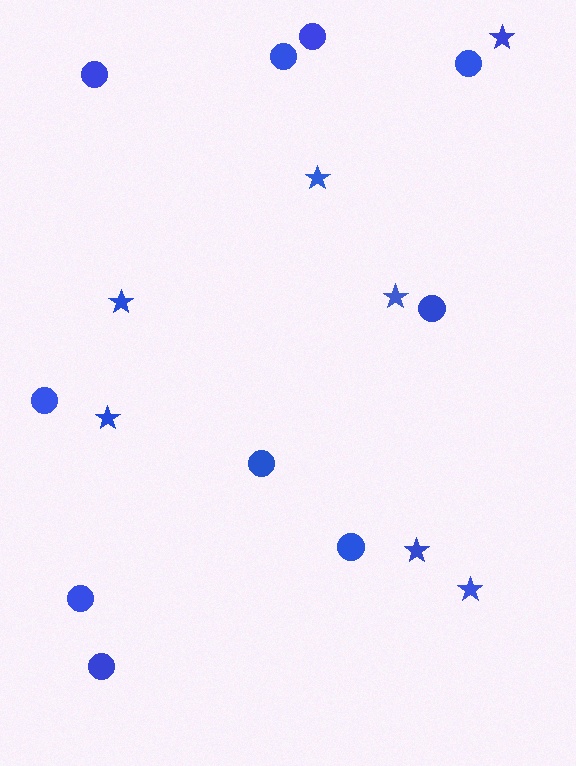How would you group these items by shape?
There are 2 groups: one group of circles (10) and one group of stars (7).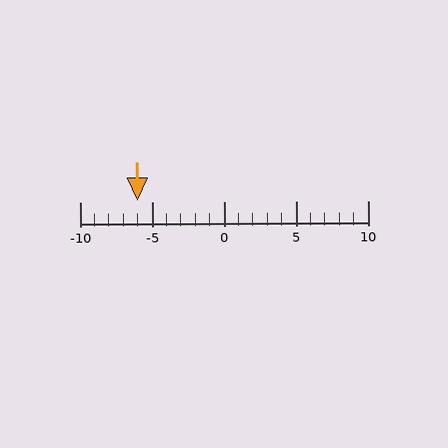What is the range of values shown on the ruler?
The ruler shows values from -10 to 10.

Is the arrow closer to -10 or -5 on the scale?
The arrow is closer to -5.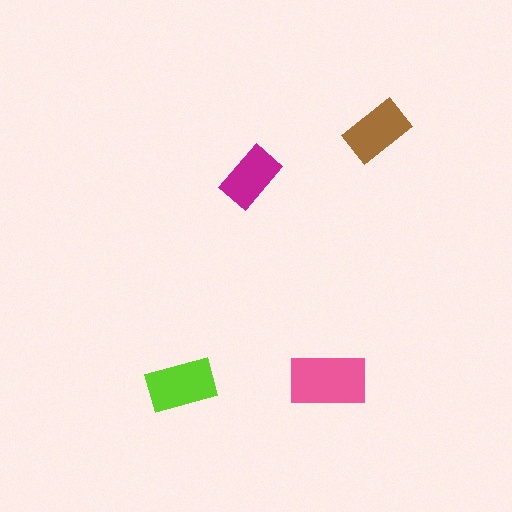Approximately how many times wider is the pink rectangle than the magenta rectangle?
About 1.5 times wider.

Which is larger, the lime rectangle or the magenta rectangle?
The lime one.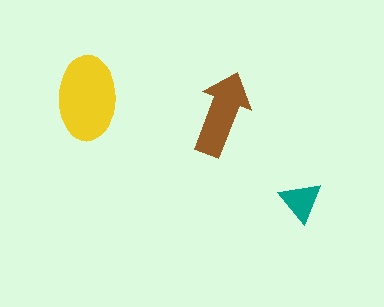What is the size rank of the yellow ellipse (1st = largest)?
1st.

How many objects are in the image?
There are 3 objects in the image.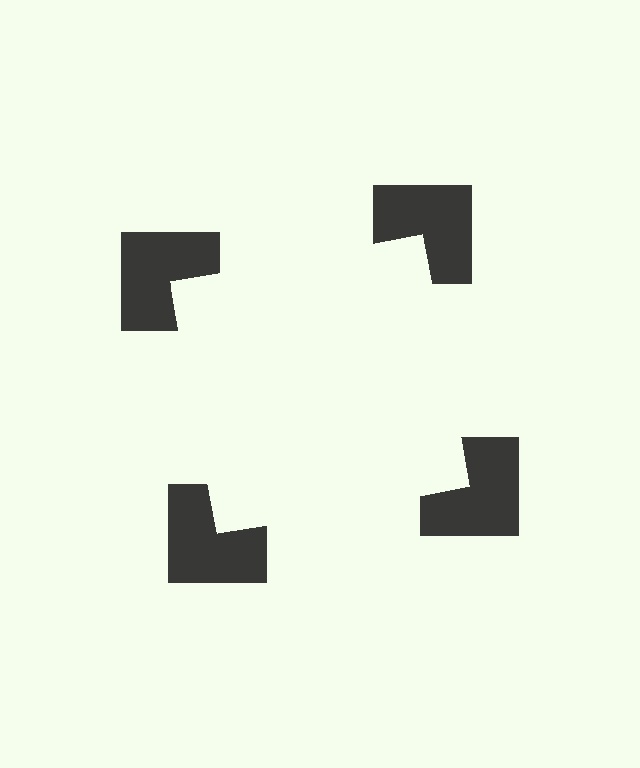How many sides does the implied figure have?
4 sides.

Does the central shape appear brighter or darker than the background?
It typically appears slightly brighter than the background, even though no actual brightness change is drawn.